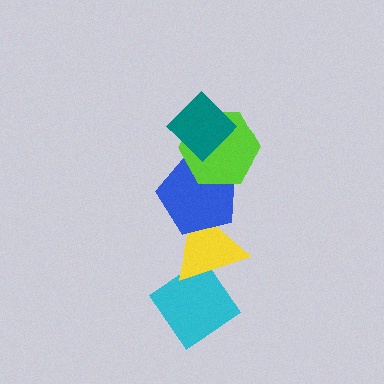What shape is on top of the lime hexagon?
The teal diamond is on top of the lime hexagon.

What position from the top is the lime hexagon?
The lime hexagon is 2nd from the top.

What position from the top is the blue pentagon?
The blue pentagon is 3rd from the top.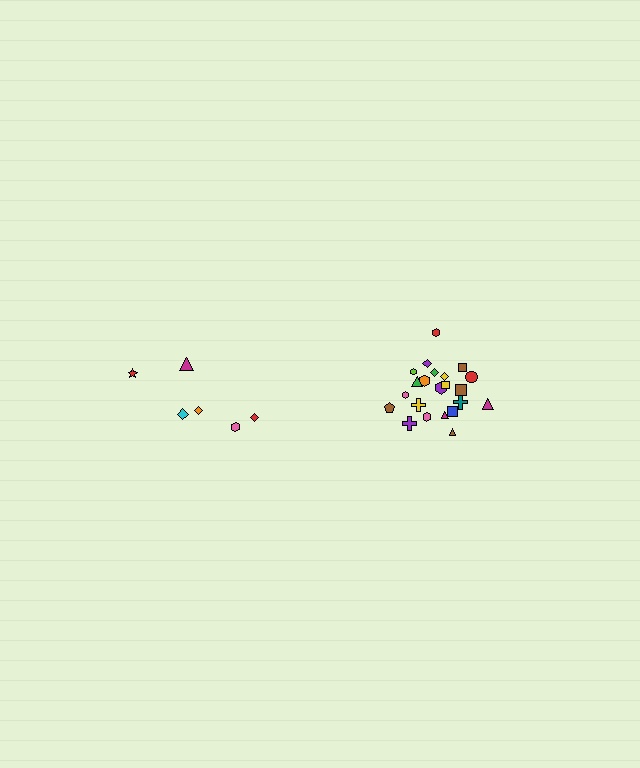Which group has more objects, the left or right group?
The right group.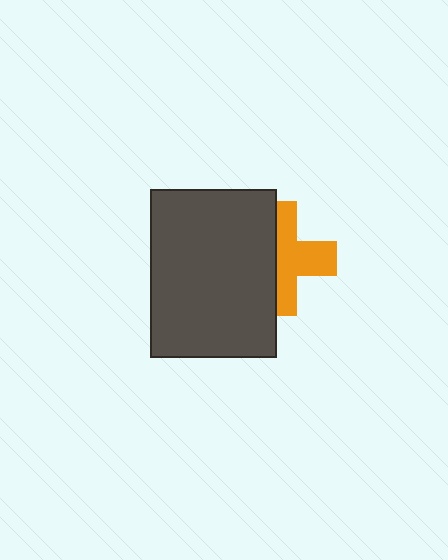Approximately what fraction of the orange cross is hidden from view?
Roughly 47% of the orange cross is hidden behind the dark gray rectangle.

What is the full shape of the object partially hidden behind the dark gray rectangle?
The partially hidden object is an orange cross.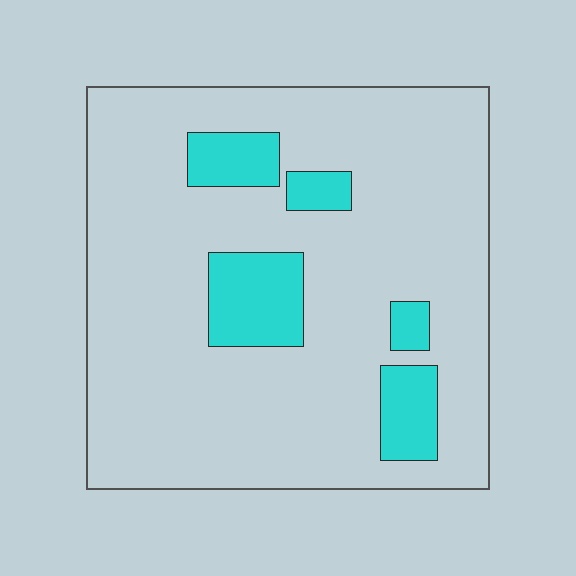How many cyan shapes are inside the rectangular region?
5.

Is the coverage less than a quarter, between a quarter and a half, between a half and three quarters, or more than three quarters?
Less than a quarter.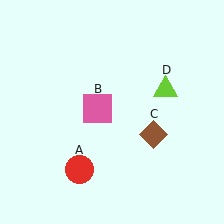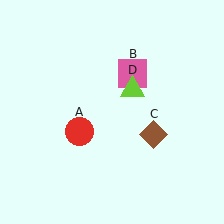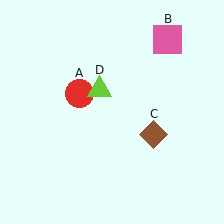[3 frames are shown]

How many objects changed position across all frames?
3 objects changed position: red circle (object A), pink square (object B), lime triangle (object D).